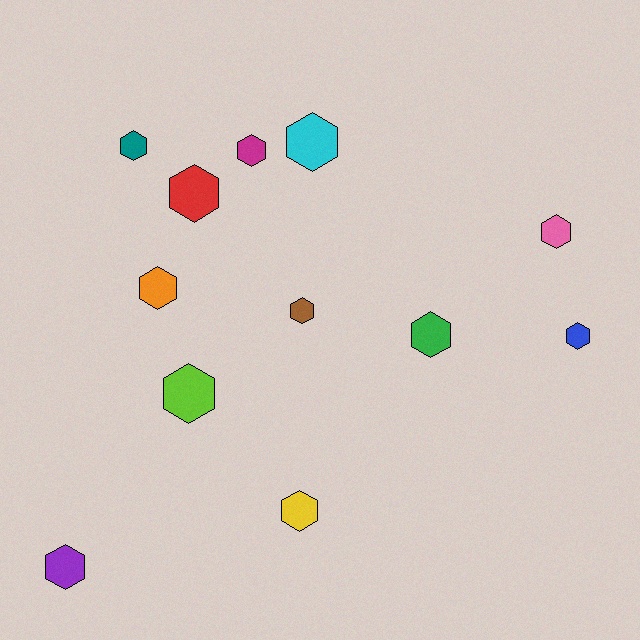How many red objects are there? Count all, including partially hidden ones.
There is 1 red object.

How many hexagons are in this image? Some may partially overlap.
There are 12 hexagons.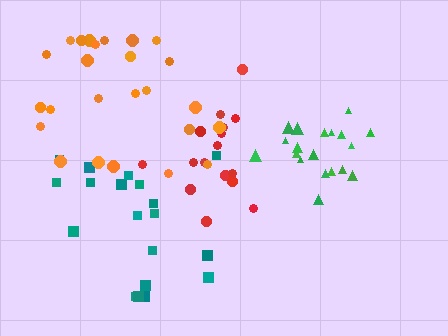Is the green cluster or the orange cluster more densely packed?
Green.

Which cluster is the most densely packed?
Green.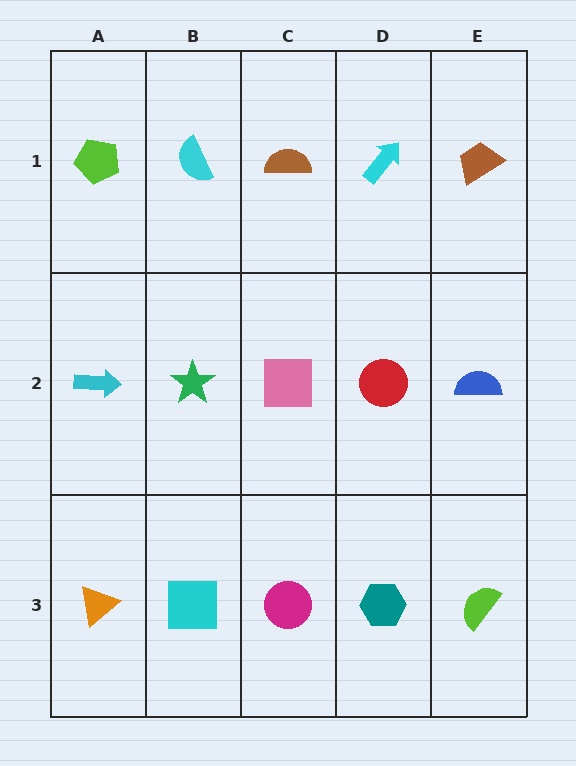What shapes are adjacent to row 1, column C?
A pink square (row 2, column C), a cyan semicircle (row 1, column B), a cyan arrow (row 1, column D).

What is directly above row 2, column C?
A brown semicircle.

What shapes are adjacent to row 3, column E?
A blue semicircle (row 2, column E), a teal hexagon (row 3, column D).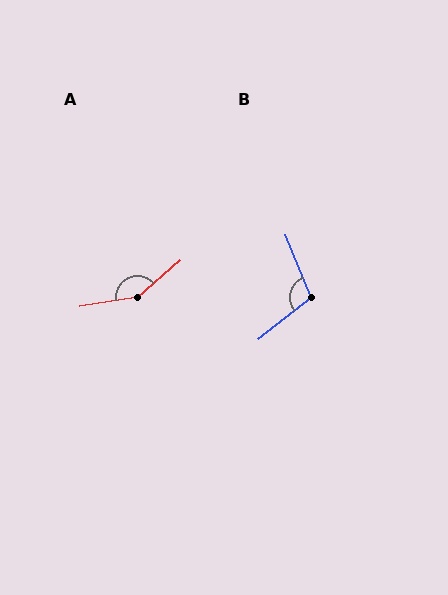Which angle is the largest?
A, at approximately 148 degrees.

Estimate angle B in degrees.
Approximately 106 degrees.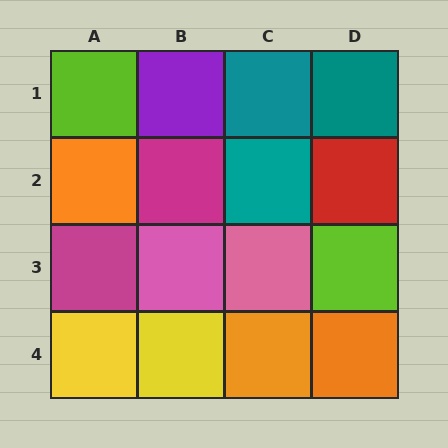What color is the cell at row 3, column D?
Lime.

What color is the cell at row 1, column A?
Lime.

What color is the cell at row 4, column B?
Yellow.